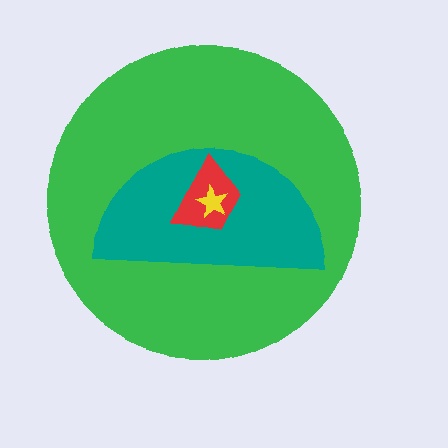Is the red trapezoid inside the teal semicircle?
Yes.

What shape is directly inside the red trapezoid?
The yellow star.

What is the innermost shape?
The yellow star.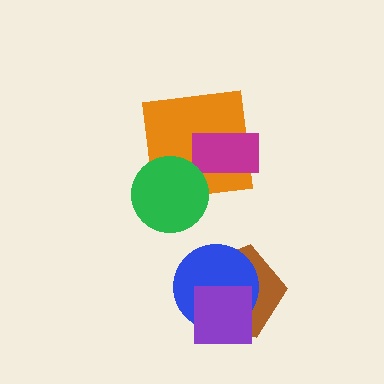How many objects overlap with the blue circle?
2 objects overlap with the blue circle.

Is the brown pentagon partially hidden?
Yes, it is partially covered by another shape.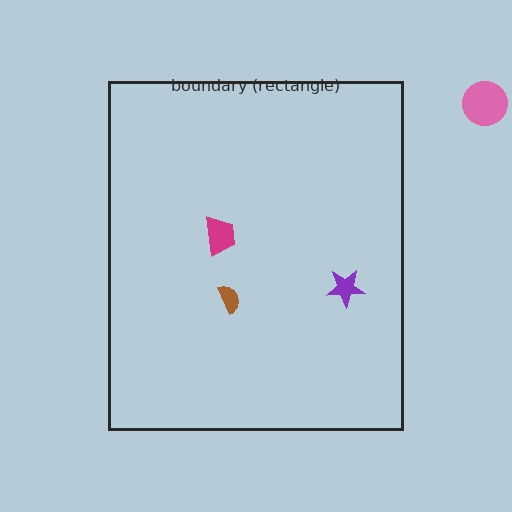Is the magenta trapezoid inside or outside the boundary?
Inside.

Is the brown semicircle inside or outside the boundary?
Inside.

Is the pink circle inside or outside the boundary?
Outside.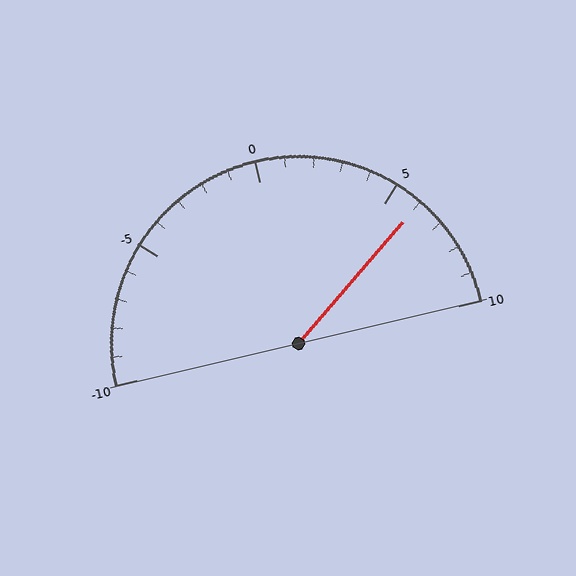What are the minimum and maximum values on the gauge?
The gauge ranges from -10 to 10.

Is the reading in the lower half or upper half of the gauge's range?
The reading is in the upper half of the range (-10 to 10).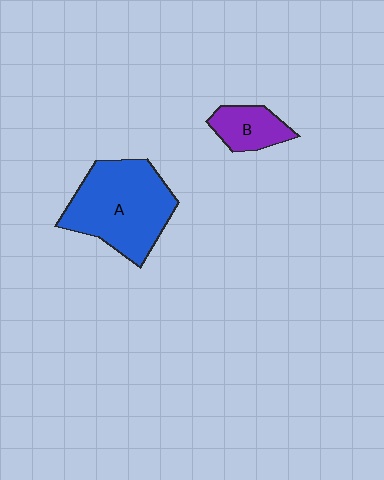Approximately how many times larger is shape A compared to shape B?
Approximately 2.7 times.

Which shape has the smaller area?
Shape B (purple).